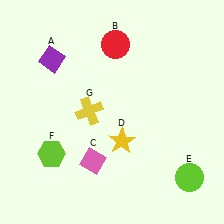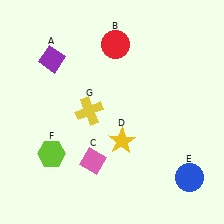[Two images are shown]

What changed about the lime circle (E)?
In Image 1, E is lime. In Image 2, it changed to blue.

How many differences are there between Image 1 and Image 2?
There is 1 difference between the two images.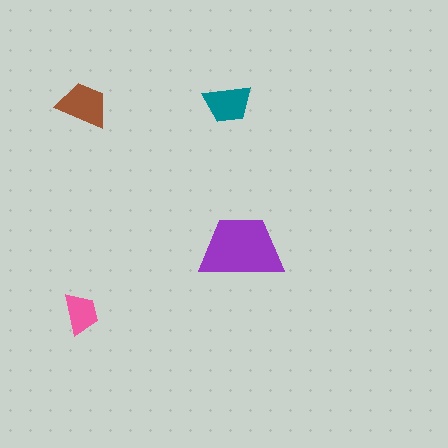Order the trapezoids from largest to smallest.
the purple one, the brown one, the teal one, the pink one.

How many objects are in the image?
There are 4 objects in the image.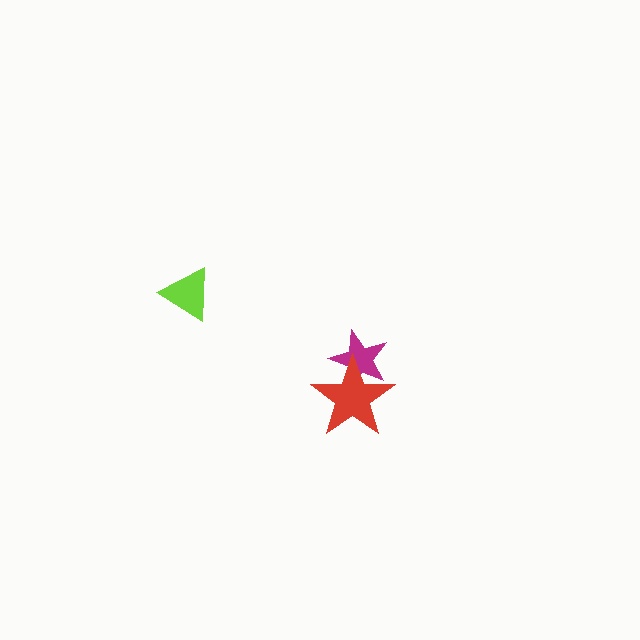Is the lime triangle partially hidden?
No, no other shape covers it.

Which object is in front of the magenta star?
The red star is in front of the magenta star.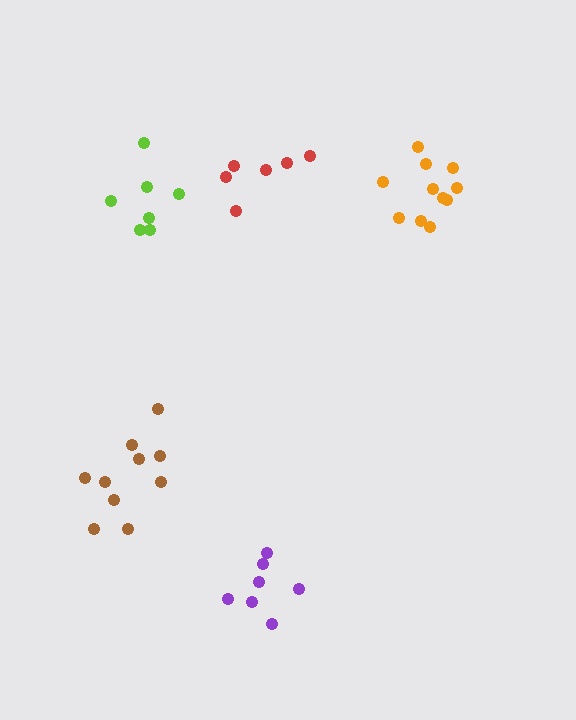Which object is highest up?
The red cluster is topmost.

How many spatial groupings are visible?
There are 5 spatial groupings.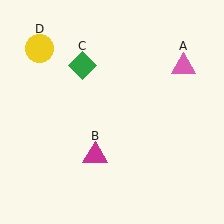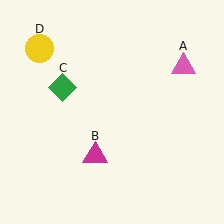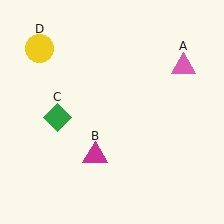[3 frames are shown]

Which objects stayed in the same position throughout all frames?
Pink triangle (object A) and magenta triangle (object B) and yellow circle (object D) remained stationary.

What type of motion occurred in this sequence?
The green diamond (object C) rotated counterclockwise around the center of the scene.